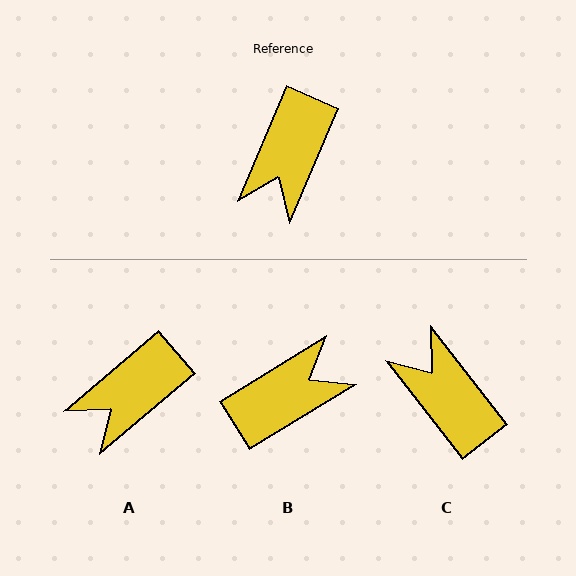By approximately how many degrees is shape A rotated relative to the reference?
Approximately 26 degrees clockwise.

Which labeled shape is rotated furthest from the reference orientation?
B, about 145 degrees away.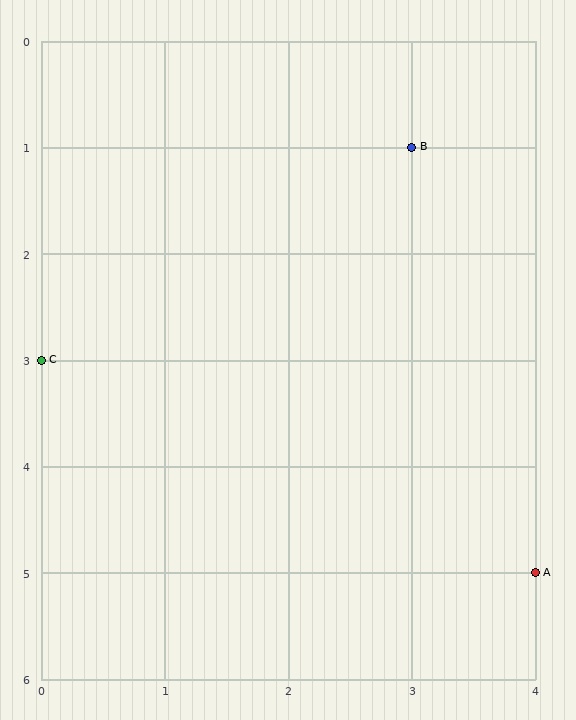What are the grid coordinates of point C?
Point C is at grid coordinates (0, 3).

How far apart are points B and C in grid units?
Points B and C are 3 columns and 2 rows apart (about 3.6 grid units diagonally).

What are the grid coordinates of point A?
Point A is at grid coordinates (4, 5).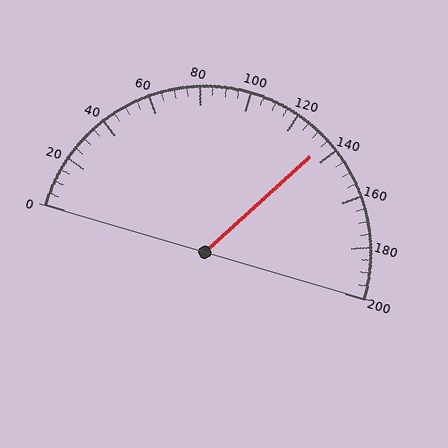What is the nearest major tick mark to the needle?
The nearest major tick mark is 140.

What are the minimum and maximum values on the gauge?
The gauge ranges from 0 to 200.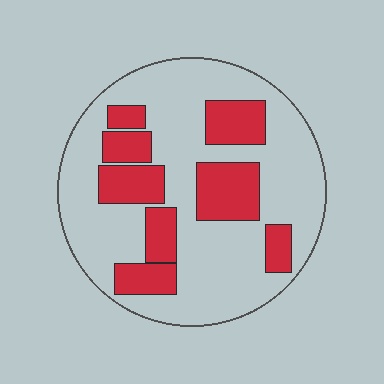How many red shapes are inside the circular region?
8.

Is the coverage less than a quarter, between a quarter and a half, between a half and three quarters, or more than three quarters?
Between a quarter and a half.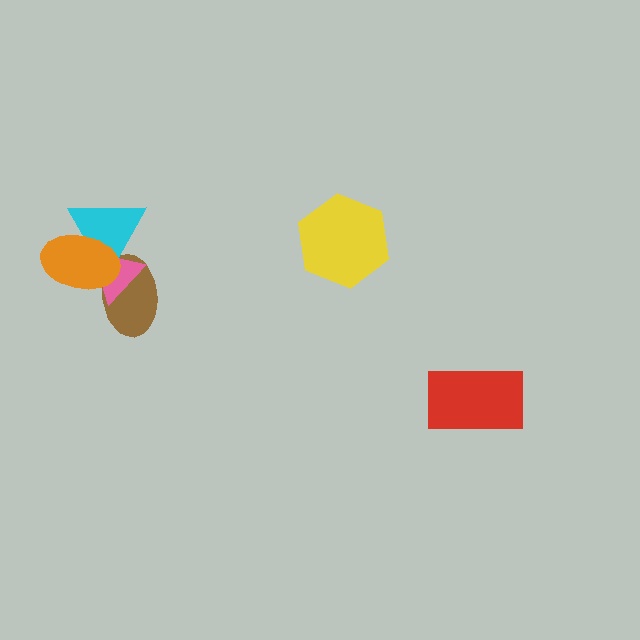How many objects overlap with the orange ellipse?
3 objects overlap with the orange ellipse.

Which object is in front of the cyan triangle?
The orange ellipse is in front of the cyan triangle.